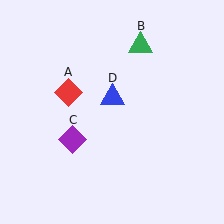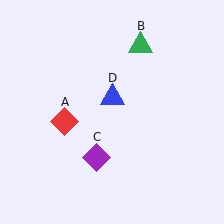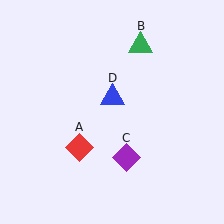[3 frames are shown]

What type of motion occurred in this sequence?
The red diamond (object A), purple diamond (object C) rotated counterclockwise around the center of the scene.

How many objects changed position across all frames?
2 objects changed position: red diamond (object A), purple diamond (object C).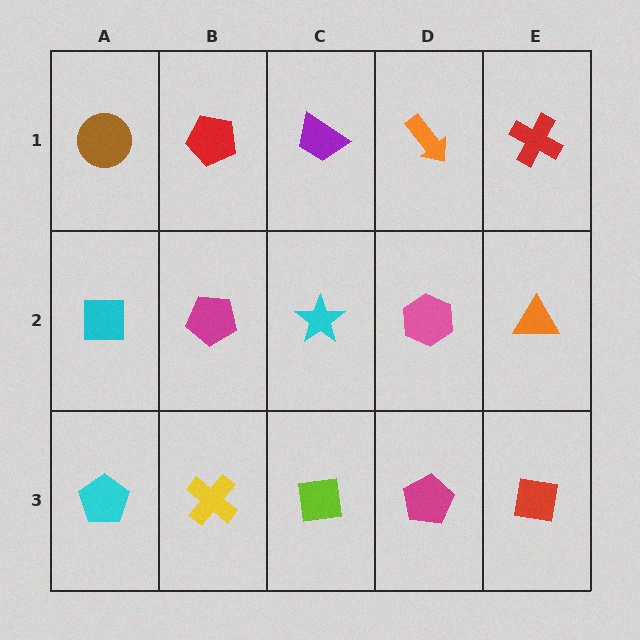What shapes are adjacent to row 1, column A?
A cyan square (row 2, column A), a red pentagon (row 1, column B).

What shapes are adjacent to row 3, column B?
A magenta pentagon (row 2, column B), a cyan pentagon (row 3, column A), a lime square (row 3, column C).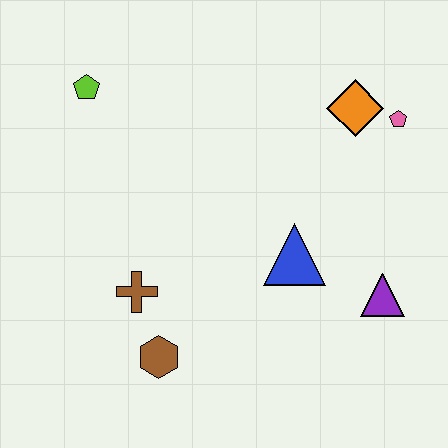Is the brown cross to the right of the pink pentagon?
No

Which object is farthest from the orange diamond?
The brown hexagon is farthest from the orange diamond.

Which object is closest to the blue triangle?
The purple triangle is closest to the blue triangle.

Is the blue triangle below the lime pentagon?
Yes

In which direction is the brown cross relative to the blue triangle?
The brown cross is to the left of the blue triangle.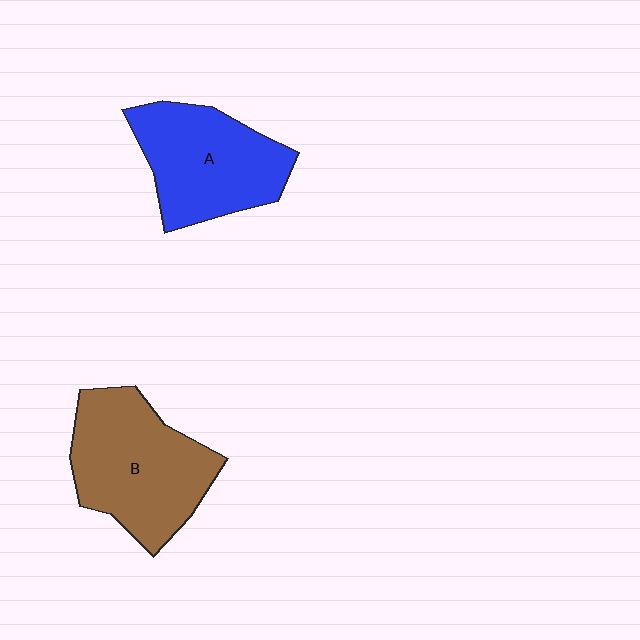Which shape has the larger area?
Shape B (brown).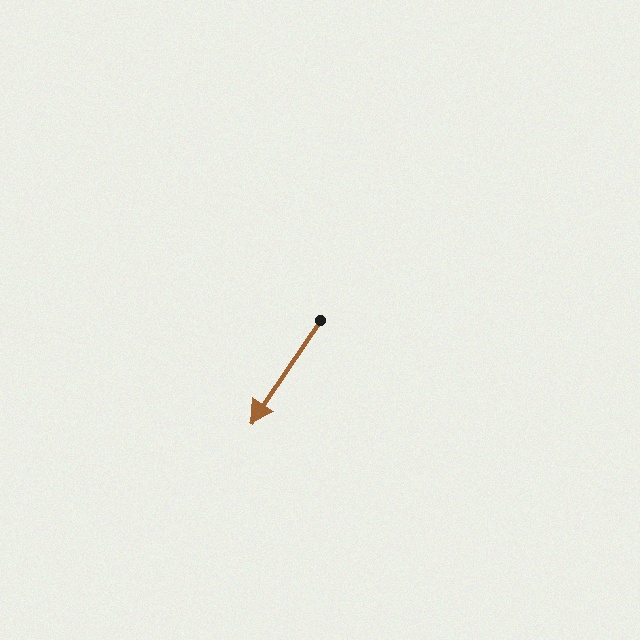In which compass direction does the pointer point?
Southwest.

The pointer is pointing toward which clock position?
Roughly 7 o'clock.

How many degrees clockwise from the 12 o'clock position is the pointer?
Approximately 214 degrees.